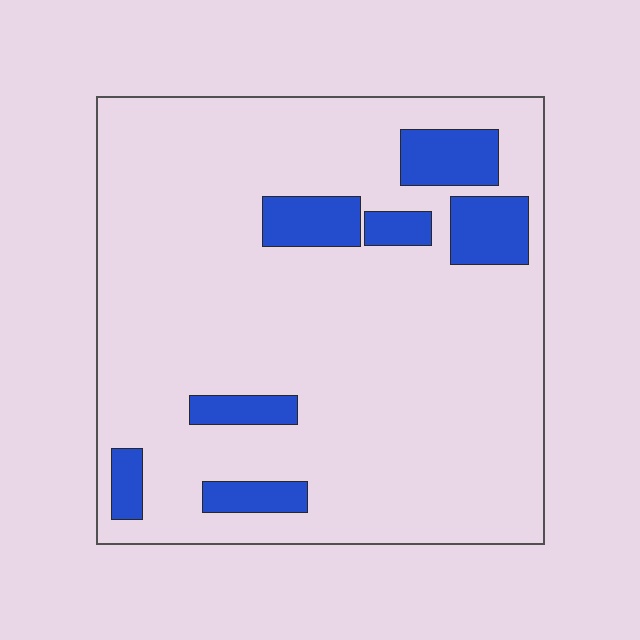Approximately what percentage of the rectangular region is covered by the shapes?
Approximately 15%.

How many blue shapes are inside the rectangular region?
7.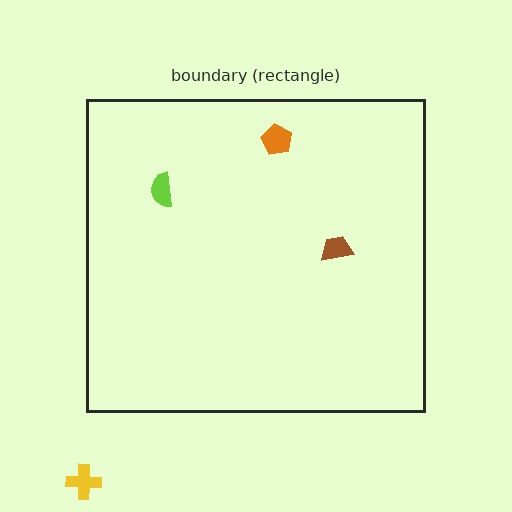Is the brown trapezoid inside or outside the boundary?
Inside.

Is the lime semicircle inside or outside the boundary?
Inside.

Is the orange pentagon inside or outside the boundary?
Inside.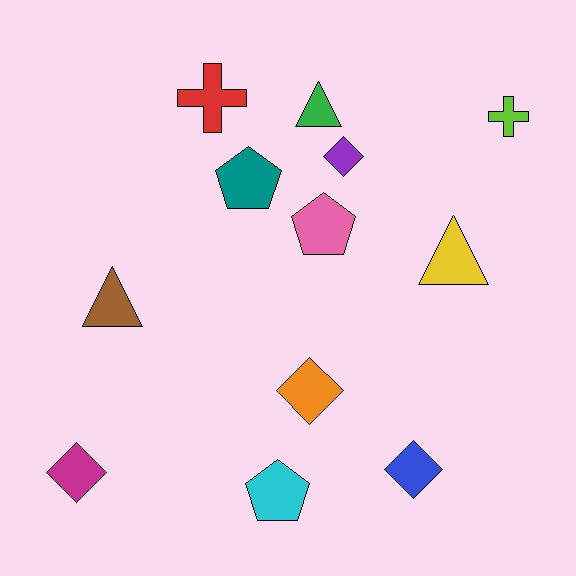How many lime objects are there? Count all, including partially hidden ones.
There is 1 lime object.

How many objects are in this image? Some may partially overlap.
There are 12 objects.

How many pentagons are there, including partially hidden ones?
There are 3 pentagons.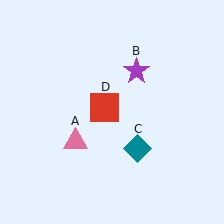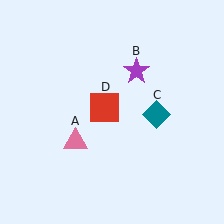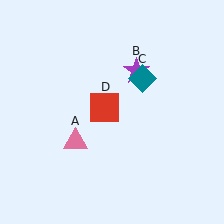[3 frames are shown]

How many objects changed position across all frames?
1 object changed position: teal diamond (object C).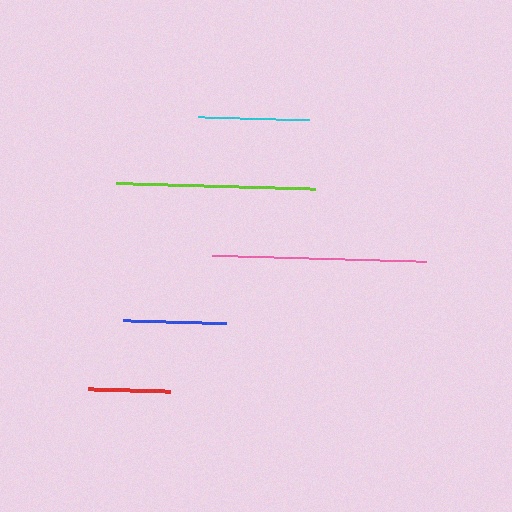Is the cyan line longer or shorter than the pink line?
The pink line is longer than the cyan line.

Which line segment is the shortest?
The red line is the shortest at approximately 82 pixels.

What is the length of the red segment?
The red segment is approximately 82 pixels long.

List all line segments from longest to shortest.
From longest to shortest: pink, lime, cyan, blue, red.